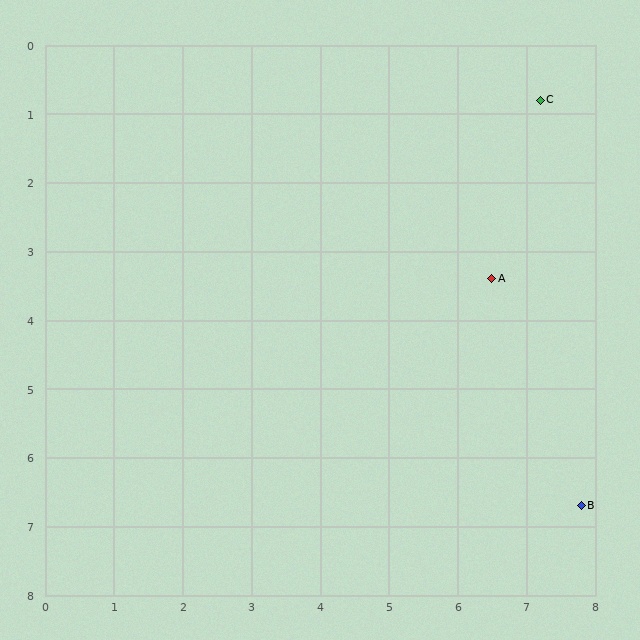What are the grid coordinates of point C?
Point C is at approximately (7.2, 0.8).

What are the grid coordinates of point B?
Point B is at approximately (7.8, 6.7).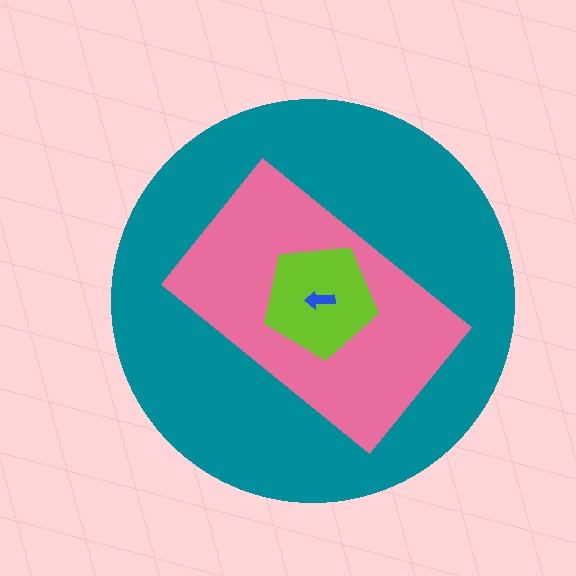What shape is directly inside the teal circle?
The pink rectangle.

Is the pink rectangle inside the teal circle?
Yes.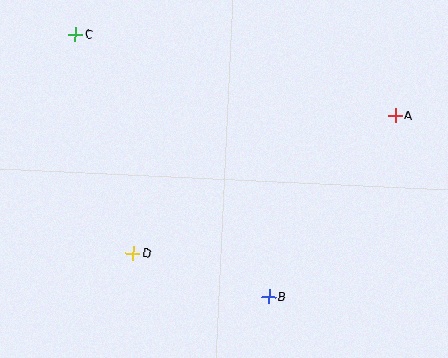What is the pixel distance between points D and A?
The distance between D and A is 296 pixels.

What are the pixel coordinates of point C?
Point C is at (75, 34).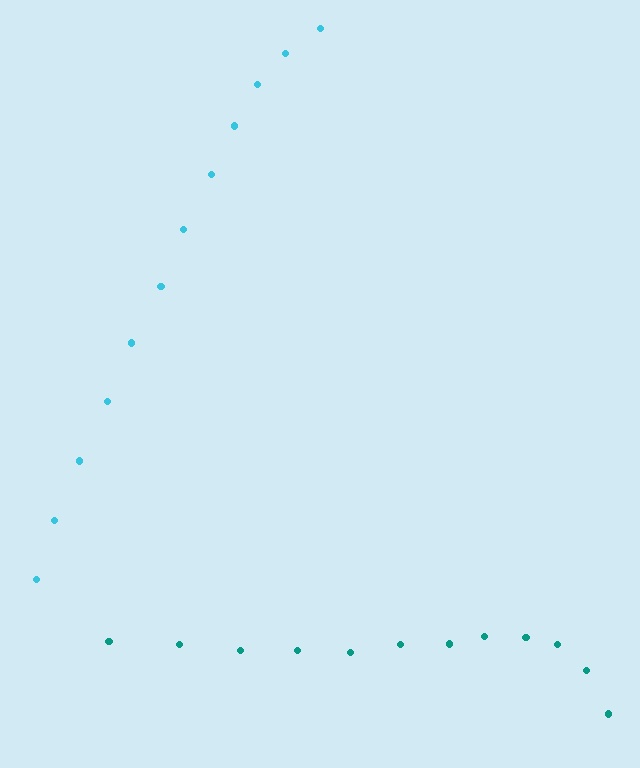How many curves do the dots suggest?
There are 2 distinct paths.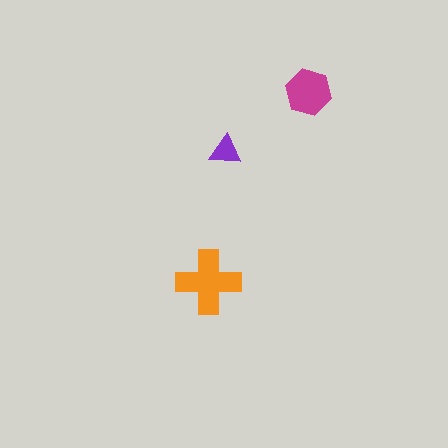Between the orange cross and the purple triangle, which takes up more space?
The orange cross.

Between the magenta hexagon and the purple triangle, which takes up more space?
The magenta hexagon.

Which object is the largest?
The orange cross.